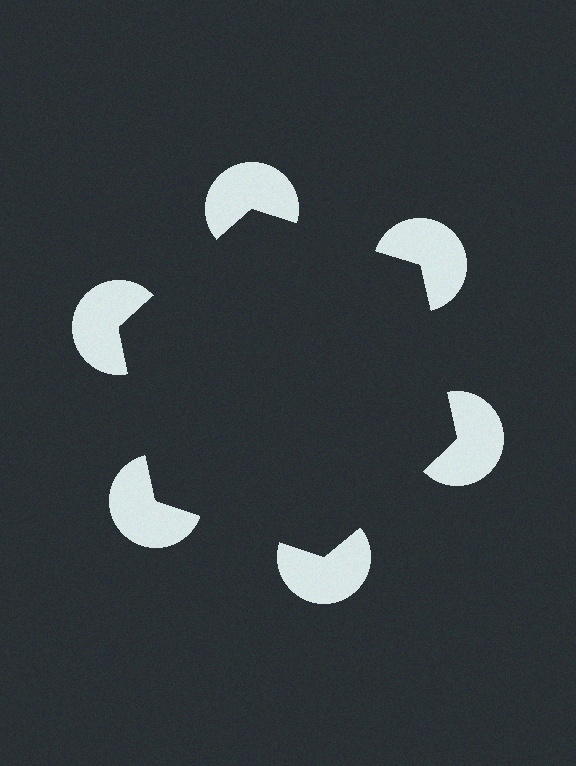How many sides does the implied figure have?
6 sides.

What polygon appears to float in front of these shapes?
An illusory hexagon — its edges are inferred from the aligned wedge cuts in the pac-man discs, not physically drawn.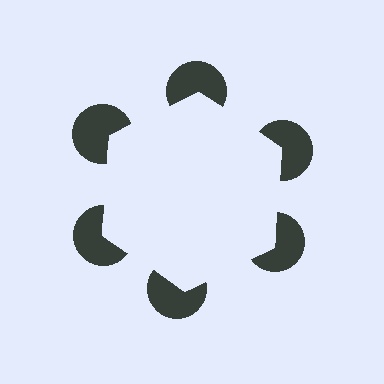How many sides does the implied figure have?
6 sides.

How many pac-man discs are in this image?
There are 6 — one at each vertex of the illusory hexagon.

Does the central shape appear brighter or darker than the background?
It typically appears slightly brighter than the background, even though no actual brightness change is drawn.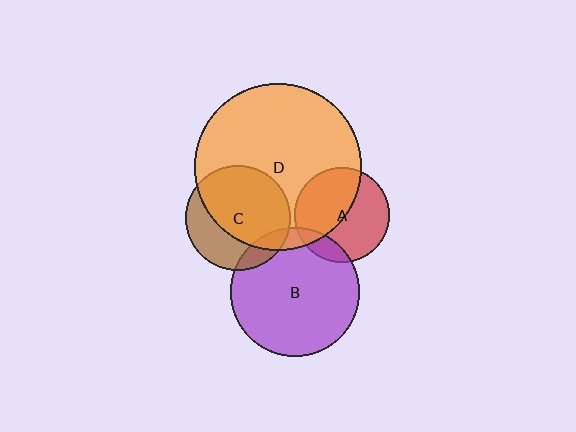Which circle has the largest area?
Circle D (orange).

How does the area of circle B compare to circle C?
Approximately 1.5 times.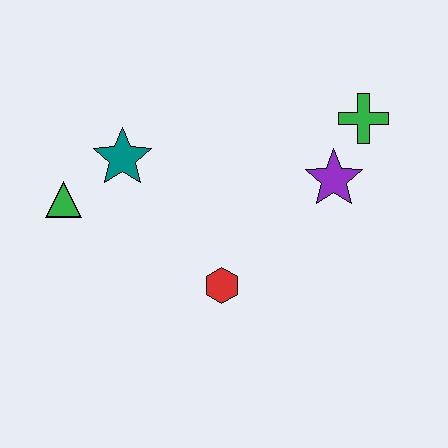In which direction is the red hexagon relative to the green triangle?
The red hexagon is to the right of the green triangle.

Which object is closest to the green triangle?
The teal star is closest to the green triangle.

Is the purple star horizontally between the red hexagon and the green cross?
Yes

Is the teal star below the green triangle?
No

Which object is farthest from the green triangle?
The green cross is farthest from the green triangle.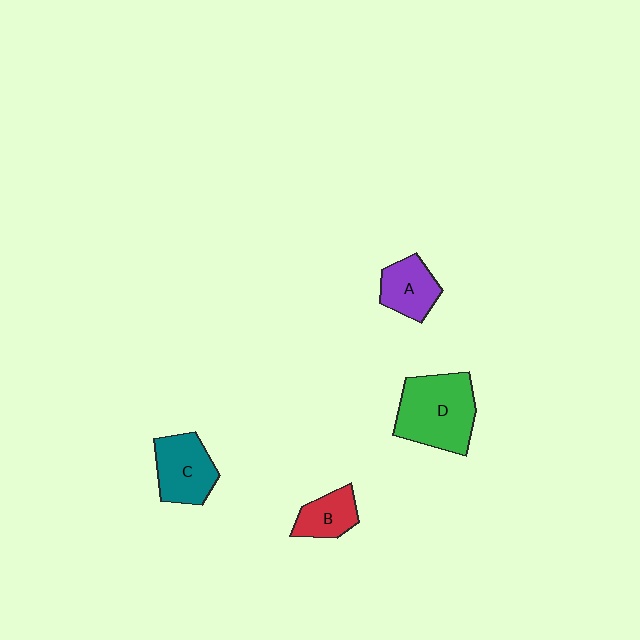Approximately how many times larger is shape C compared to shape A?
Approximately 1.3 times.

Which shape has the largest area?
Shape D (green).